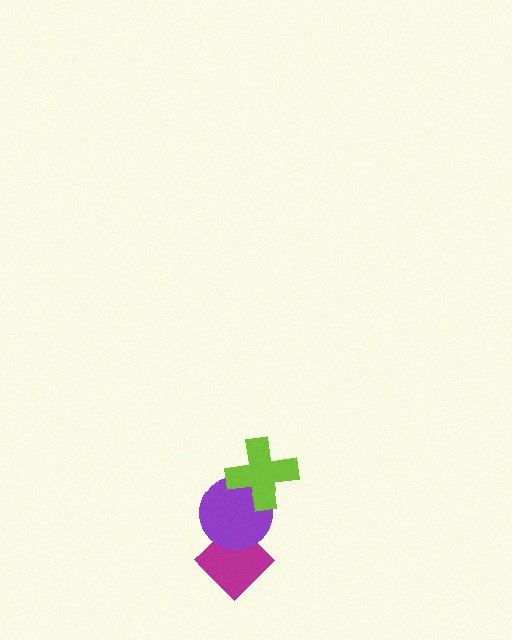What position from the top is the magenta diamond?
The magenta diamond is 3rd from the top.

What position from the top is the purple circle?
The purple circle is 2nd from the top.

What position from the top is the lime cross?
The lime cross is 1st from the top.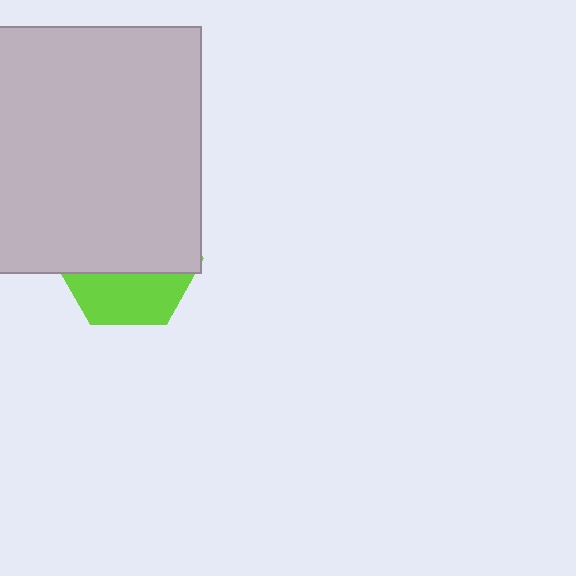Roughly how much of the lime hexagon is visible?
A small part of it is visible (roughly 36%).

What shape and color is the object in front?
The object in front is a light gray square.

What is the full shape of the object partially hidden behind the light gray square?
The partially hidden object is a lime hexagon.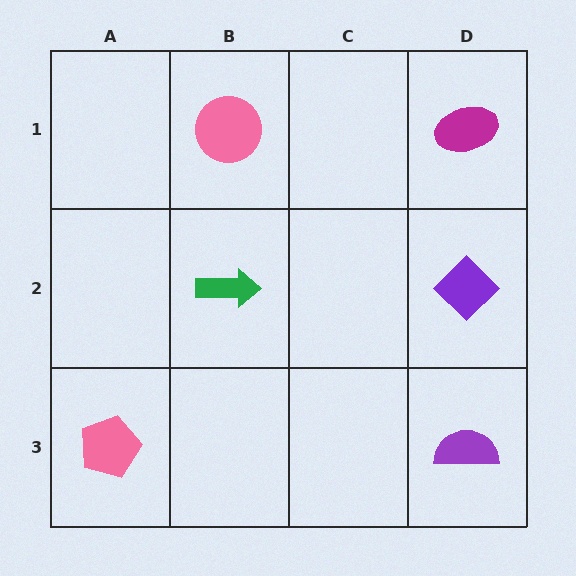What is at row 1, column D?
A magenta ellipse.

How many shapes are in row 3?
2 shapes.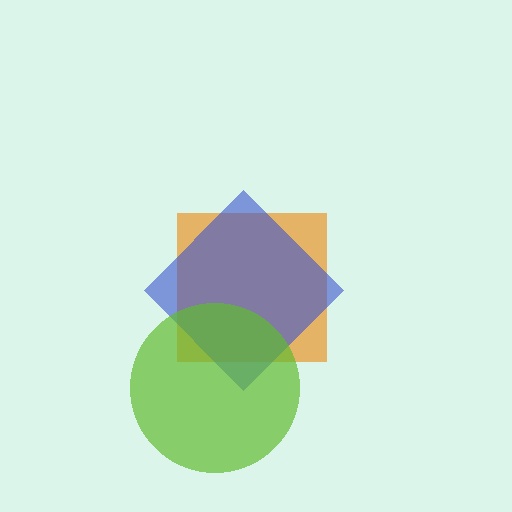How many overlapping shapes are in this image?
There are 3 overlapping shapes in the image.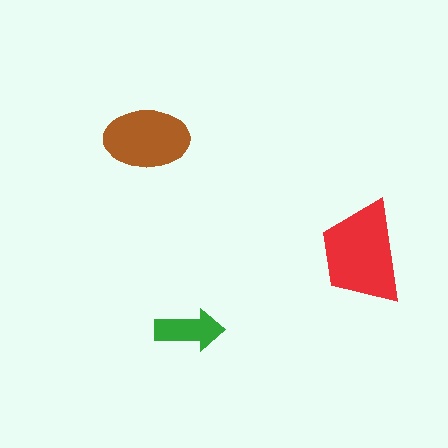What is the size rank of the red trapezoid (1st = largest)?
1st.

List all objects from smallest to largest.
The green arrow, the brown ellipse, the red trapezoid.